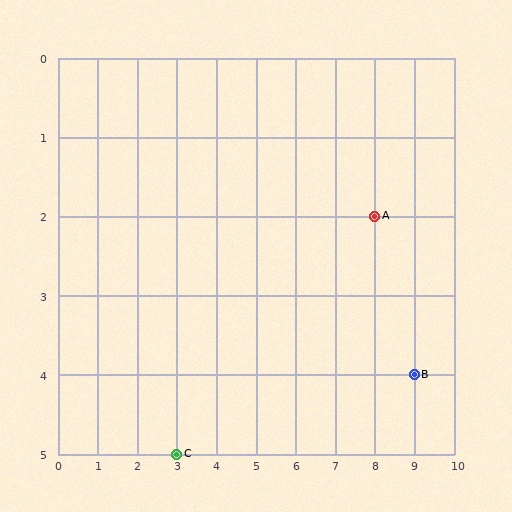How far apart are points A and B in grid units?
Points A and B are 1 column and 2 rows apart (about 2.2 grid units diagonally).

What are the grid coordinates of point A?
Point A is at grid coordinates (8, 2).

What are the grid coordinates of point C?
Point C is at grid coordinates (3, 5).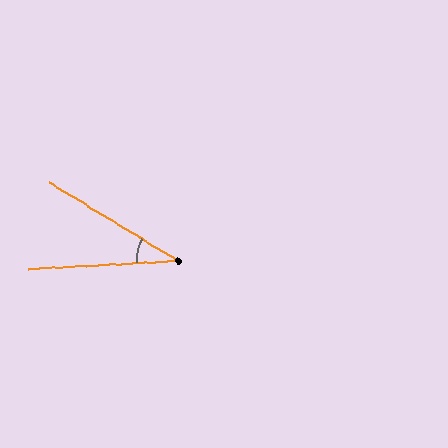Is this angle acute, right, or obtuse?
It is acute.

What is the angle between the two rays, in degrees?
Approximately 35 degrees.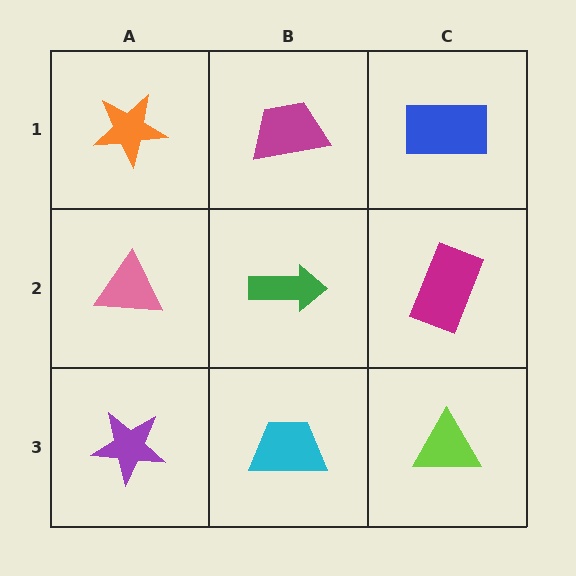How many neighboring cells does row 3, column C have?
2.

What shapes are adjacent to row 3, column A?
A pink triangle (row 2, column A), a cyan trapezoid (row 3, column B).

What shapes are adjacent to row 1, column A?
A pink triangle (row 2, column A), a magenta trapezoid (row 1, column B).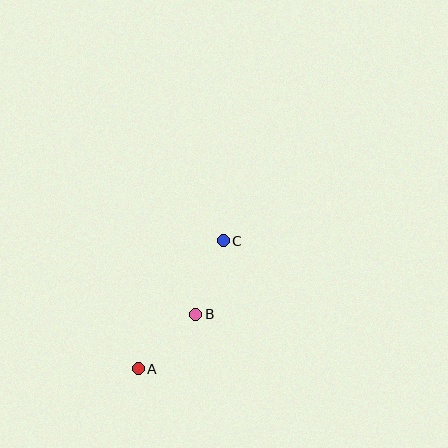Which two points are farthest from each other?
Points A and C are farthest from each other.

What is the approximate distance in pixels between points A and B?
The distance between A and B is approximately 79 pixels.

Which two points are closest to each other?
Points B and C are closest to each other.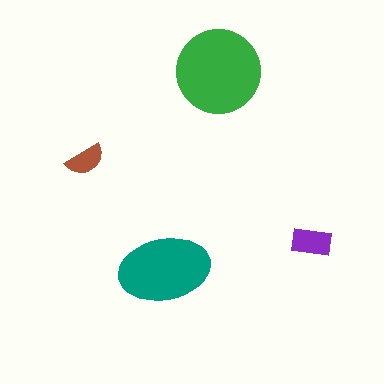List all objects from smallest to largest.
The brown semicircle, the purple rectangle, the teal ellipse, the green circle.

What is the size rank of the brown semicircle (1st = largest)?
4th.